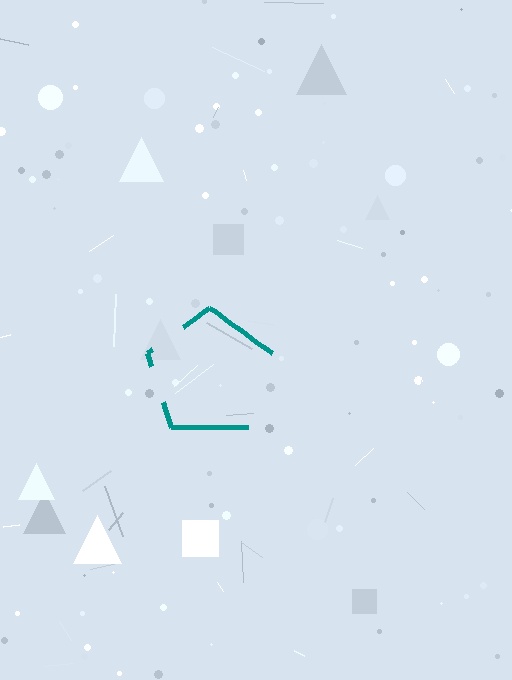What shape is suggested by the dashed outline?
The dashed outline suggests a pentagon.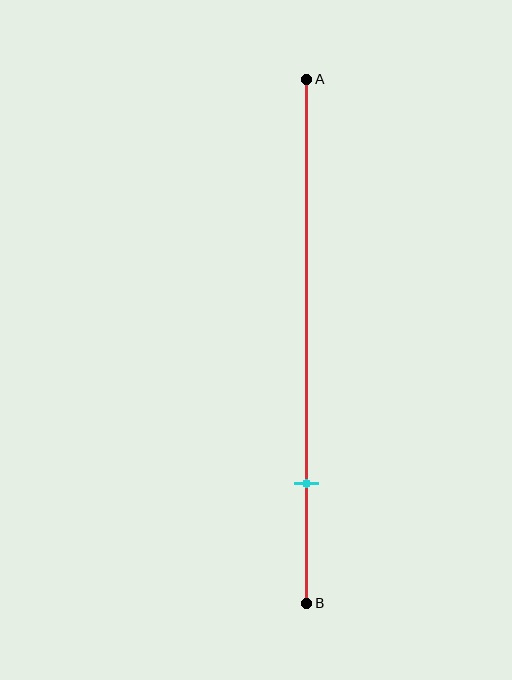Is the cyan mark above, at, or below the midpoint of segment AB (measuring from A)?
The cyan mark is below the midpoint of segment AB.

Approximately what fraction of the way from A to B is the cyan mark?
The cyan mark is approximately 75% of the way from A to B.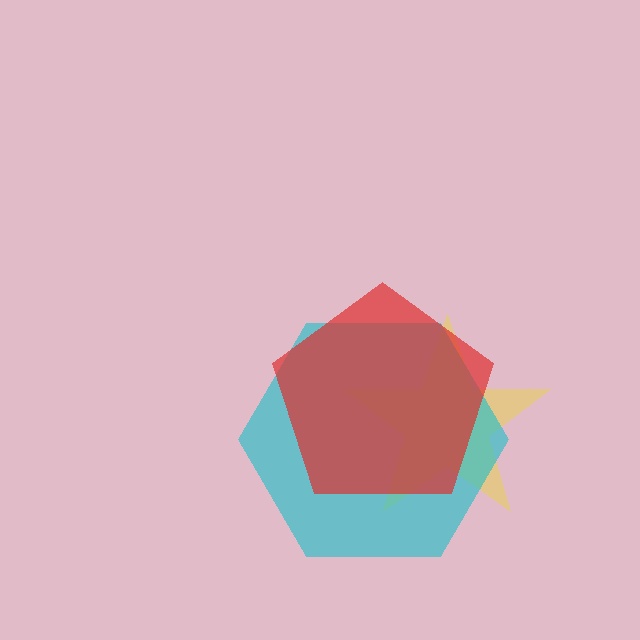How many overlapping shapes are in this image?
There are 3 overlapping shapes in the image.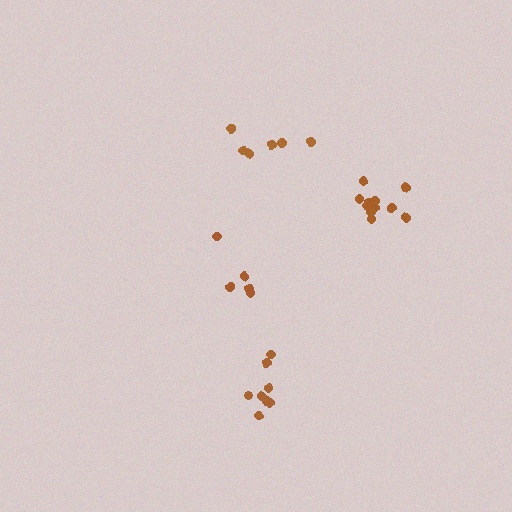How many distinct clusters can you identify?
There are 4 distinct clusters.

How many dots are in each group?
Group 1: 8 dots, Group 2: 11 dots, Group 3: 6 dots, Group 4: 5 dots (30 total).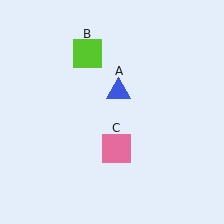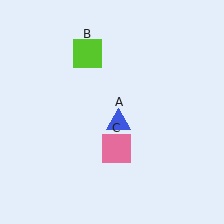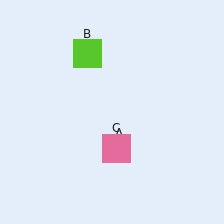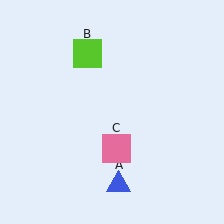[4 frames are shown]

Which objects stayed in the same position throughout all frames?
Lime square (object B) and pink square (object C) remained stationary.